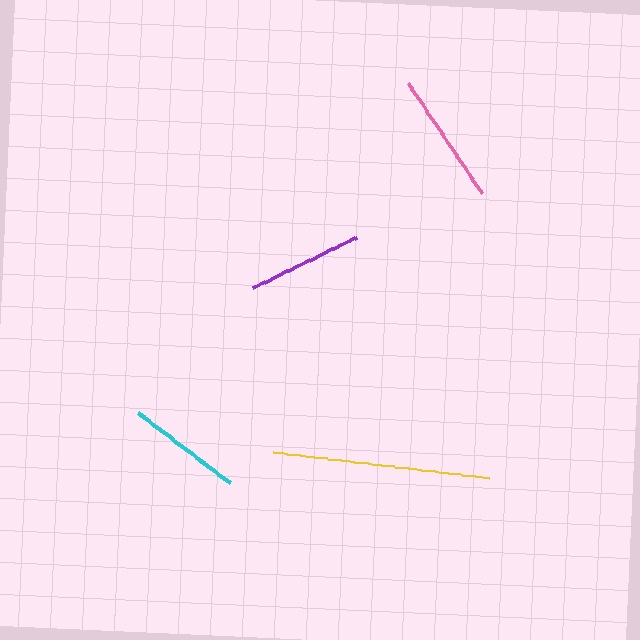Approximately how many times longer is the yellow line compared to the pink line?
The yellow line is approximately 1.6 times the length of the pink line.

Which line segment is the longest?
The yellow line is the longest at approximately 218 pixels.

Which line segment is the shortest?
The purple line is the shortest at approximately 115 pixels.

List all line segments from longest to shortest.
From longest to shortest: yellow, pink, cyan, purple.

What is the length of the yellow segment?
The yellow segment is approximately 218 pixels long.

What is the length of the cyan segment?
The cyan segment is approximately 116 pixels long.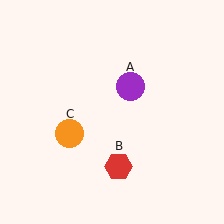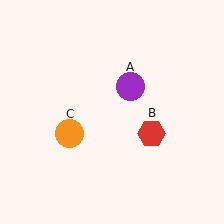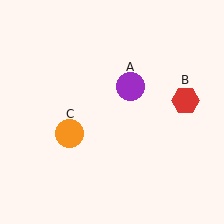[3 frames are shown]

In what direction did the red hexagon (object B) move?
The red hexagon (object B) moved up and to the right.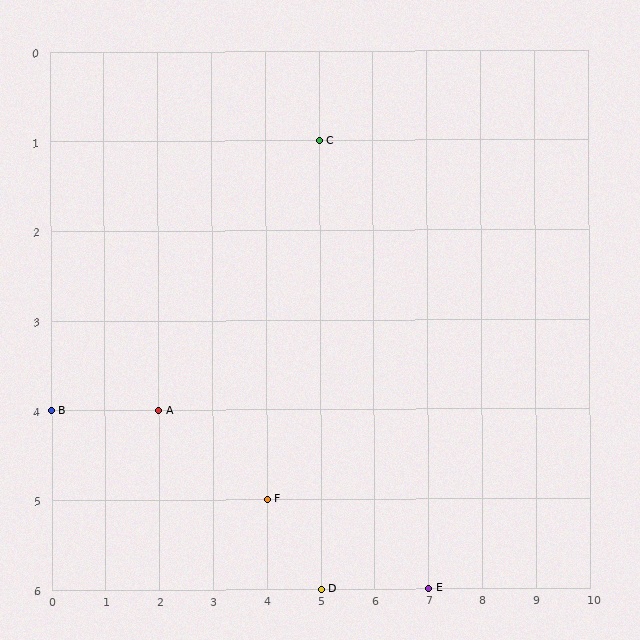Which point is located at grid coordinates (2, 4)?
Point A is at (2, 4).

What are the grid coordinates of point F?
Point F is at grid coordinates (4, 5).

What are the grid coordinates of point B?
Point B is at grid coordinates (0, 4).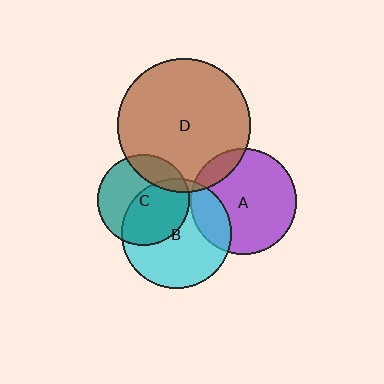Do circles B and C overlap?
Yes.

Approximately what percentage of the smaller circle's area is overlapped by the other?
Approximately 50%.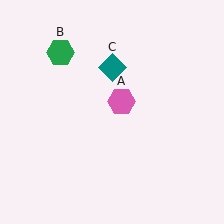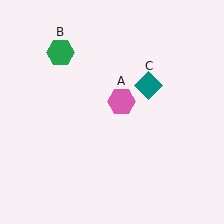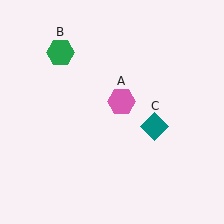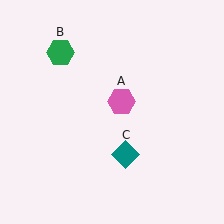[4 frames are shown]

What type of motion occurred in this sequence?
The teal diamond (object C) rotated clockwise around the center of the scene.